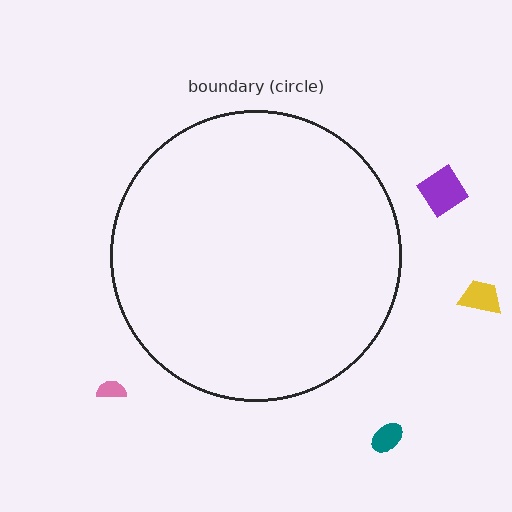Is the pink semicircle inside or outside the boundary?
Outside.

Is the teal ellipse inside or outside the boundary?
Outside.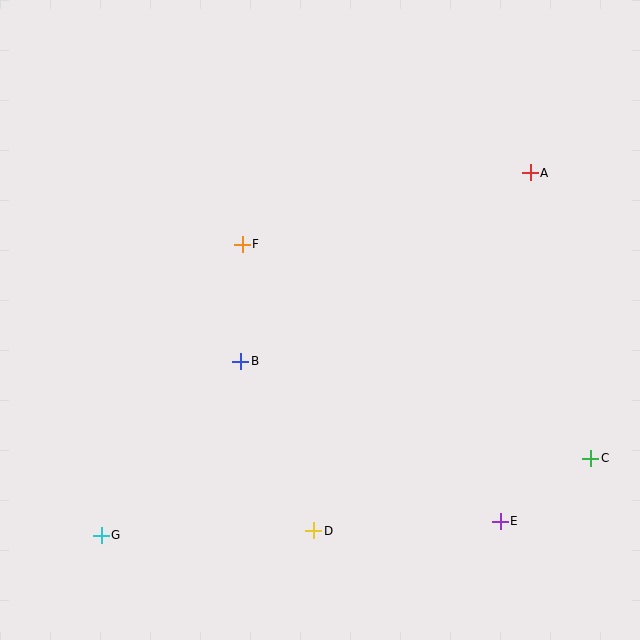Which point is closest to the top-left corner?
Point F is closest to the top-left corner.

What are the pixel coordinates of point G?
Point G is at (101, 535).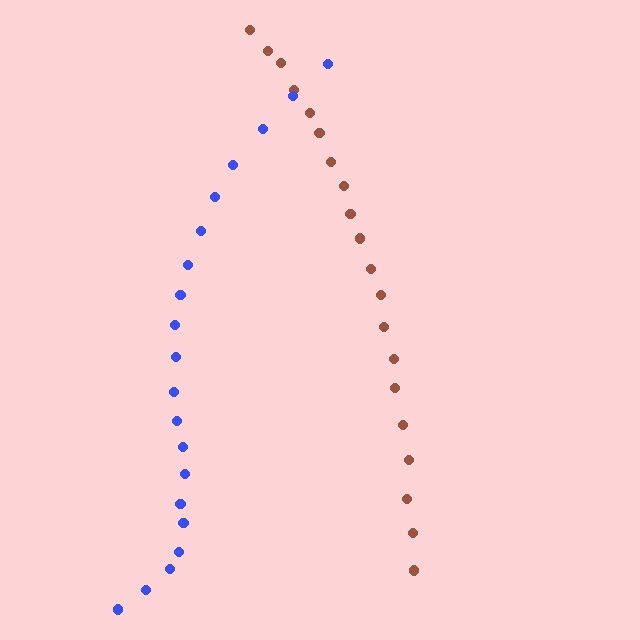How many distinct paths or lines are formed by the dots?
There are 2 distinct paths.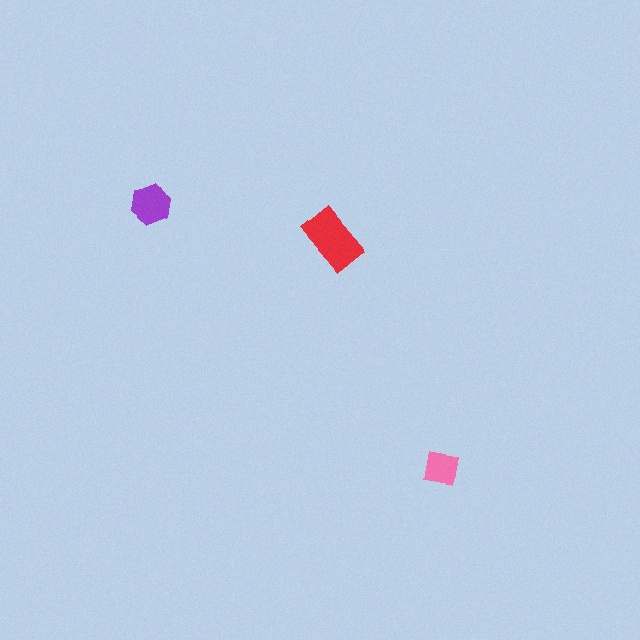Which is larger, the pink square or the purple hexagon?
The purple hexagon.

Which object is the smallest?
The pink square.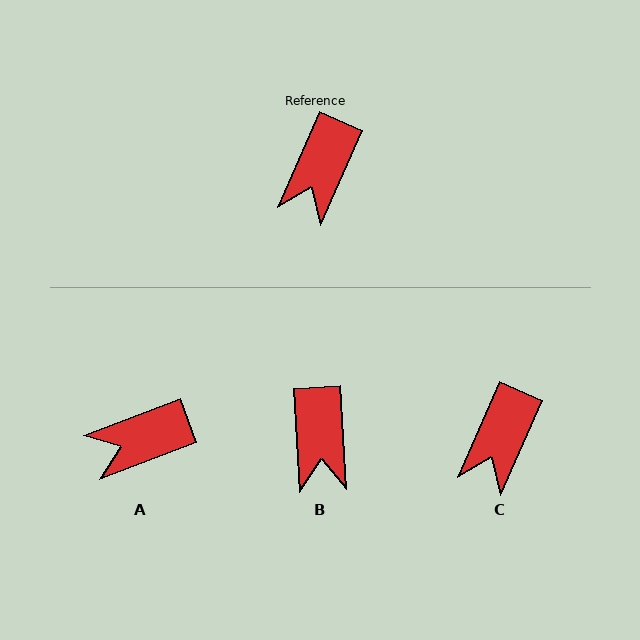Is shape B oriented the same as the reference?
No, it is off by about 27 degrees.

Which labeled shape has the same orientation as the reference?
C.